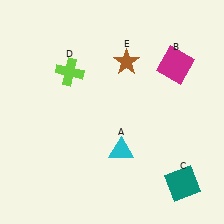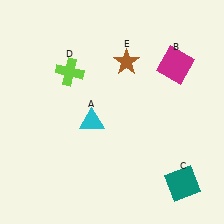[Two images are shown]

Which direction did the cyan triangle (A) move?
The cyan triangle (A) moved left.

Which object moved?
The cyan triangle (A) moved left.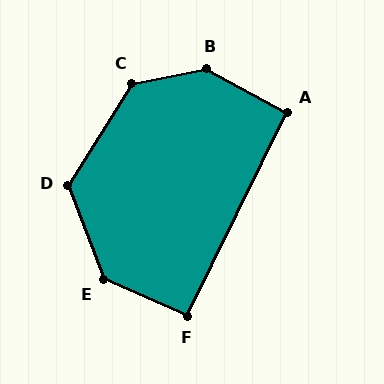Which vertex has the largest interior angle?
B, at approximately 140 degrees.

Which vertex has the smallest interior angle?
F, at approximately 92 degrees.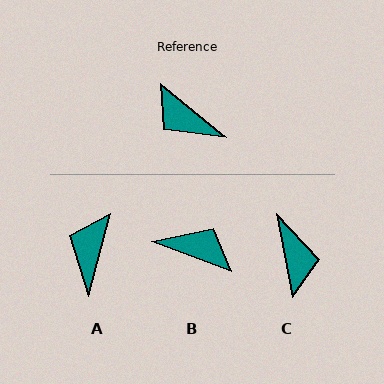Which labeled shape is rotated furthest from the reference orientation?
B, about 161 degrees away.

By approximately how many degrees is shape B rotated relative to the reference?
Approximately 161 degrees clockwise.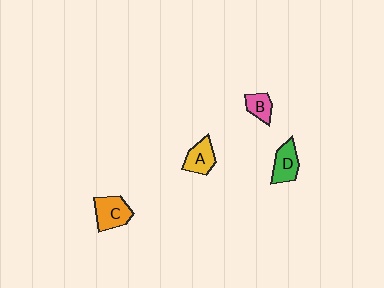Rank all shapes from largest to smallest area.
From largest to smallest: C (orange), D (green), A (yellow), B (pink).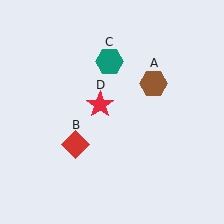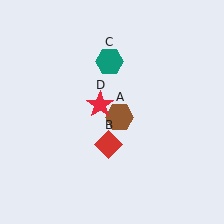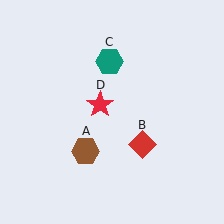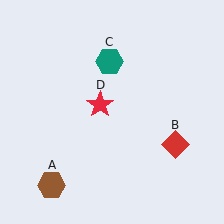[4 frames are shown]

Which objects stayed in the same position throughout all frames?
Teal hexagon (object C) and red star (object D) remained stationary.